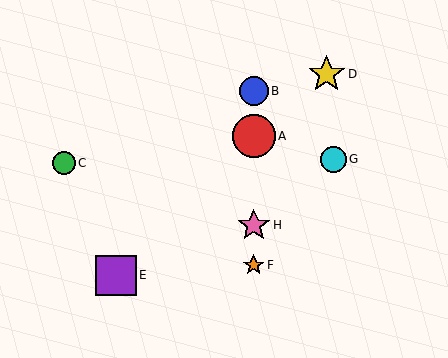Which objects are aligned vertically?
Objects A, B, F, H are aligned vertically.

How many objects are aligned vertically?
4 objects (A, B, F, H) are aligned vertically.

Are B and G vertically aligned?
No, B is at x≈254 and G is at x≈334.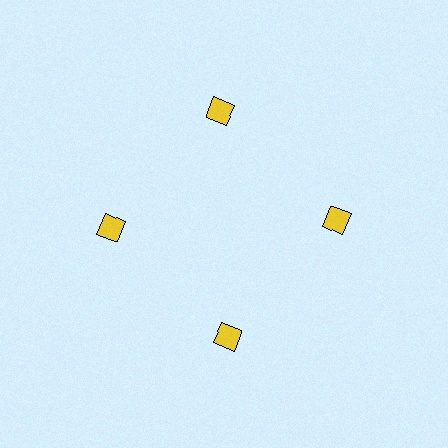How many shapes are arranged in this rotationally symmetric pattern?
There are 4 shapes, arranged in 4 groups of 1.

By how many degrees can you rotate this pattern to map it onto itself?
The pattern maps onto itself every 90 degrees of rotation.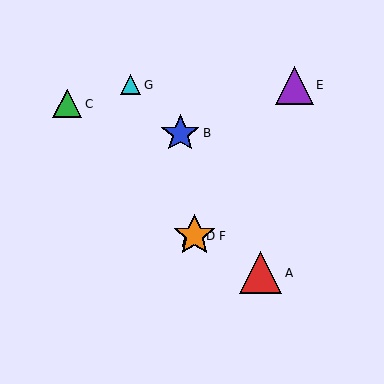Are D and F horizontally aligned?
Yes, both are at y≈236.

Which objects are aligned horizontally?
Objects D, F are aligned horizontally.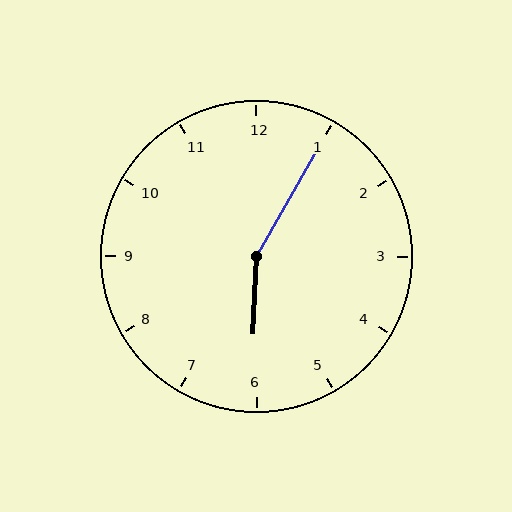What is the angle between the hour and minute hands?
Approximately 152 degrees.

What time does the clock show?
6:05.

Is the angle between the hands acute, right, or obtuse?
It is obtuse.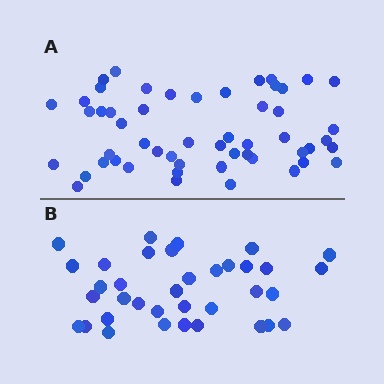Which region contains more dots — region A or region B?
Region A (the top region) has more dots.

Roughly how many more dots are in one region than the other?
Region A has approximately 15 more dots than region B.